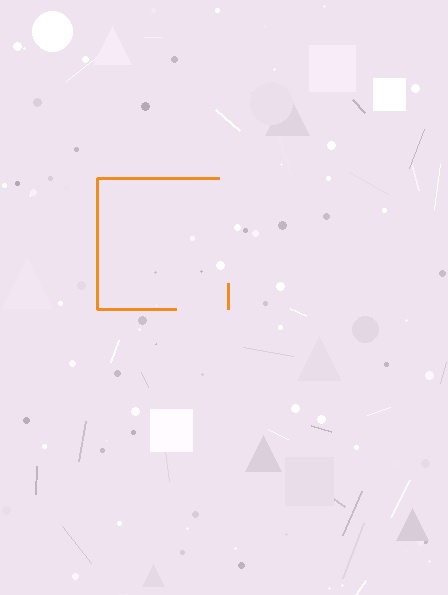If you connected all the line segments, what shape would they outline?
They would outline a square.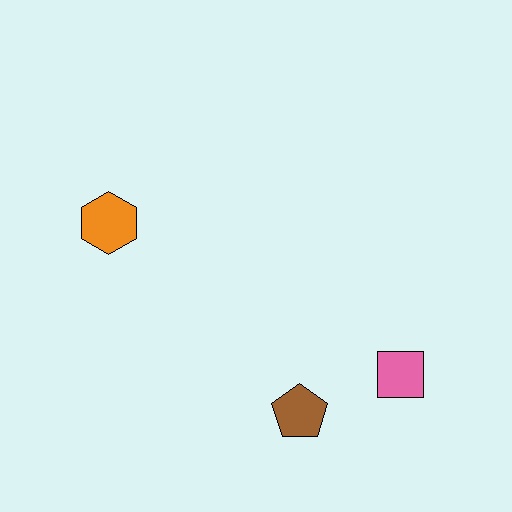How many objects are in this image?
There are 3 objects.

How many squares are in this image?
There is 1 square.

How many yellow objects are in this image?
There are no yellow objects.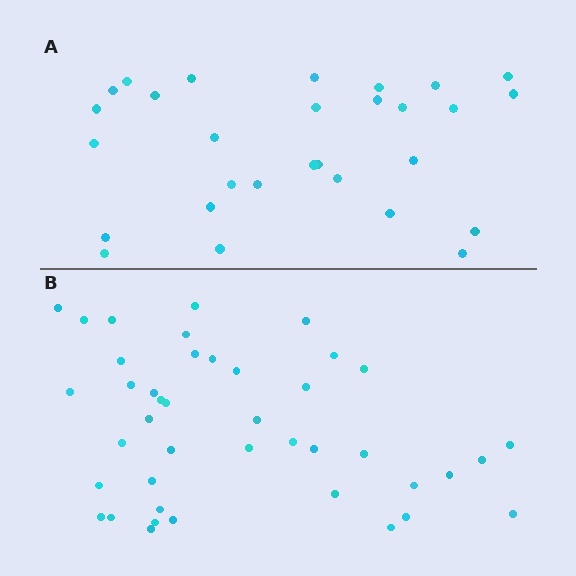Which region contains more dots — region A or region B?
Region B (the bottom region) has more dots.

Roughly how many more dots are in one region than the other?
Region B has approximately 15 more dots than region A.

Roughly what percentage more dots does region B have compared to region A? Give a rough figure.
About 45% more.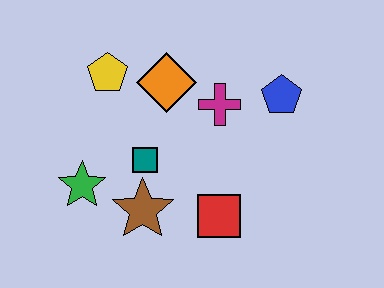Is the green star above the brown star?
Yes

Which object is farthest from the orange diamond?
The red square is farthest from the orange diamond.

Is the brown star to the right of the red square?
No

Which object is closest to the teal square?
The brown star is closest to the teal square.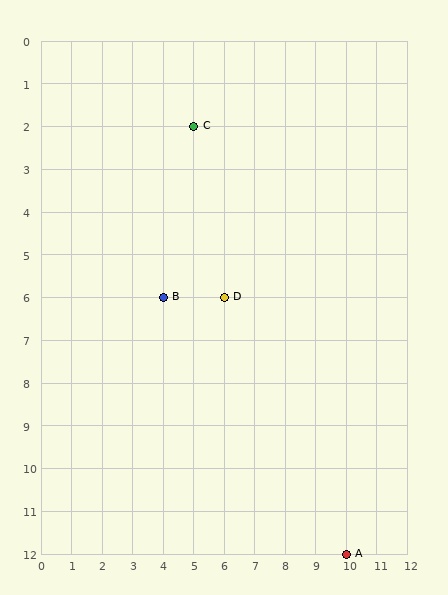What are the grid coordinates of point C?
Point C is at grid coordinates (5, 2).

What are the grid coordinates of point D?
Point D is at grid coordinates (6, 6).